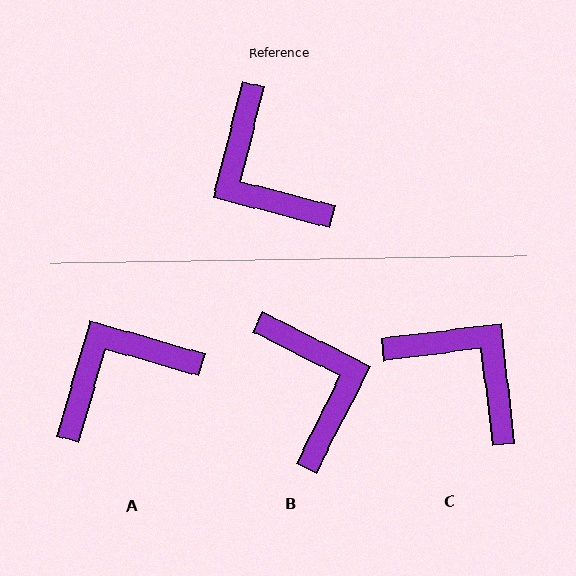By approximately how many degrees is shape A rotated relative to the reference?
Approximately 92 degrees clockwise.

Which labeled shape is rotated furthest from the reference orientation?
B, about 168 degrees away.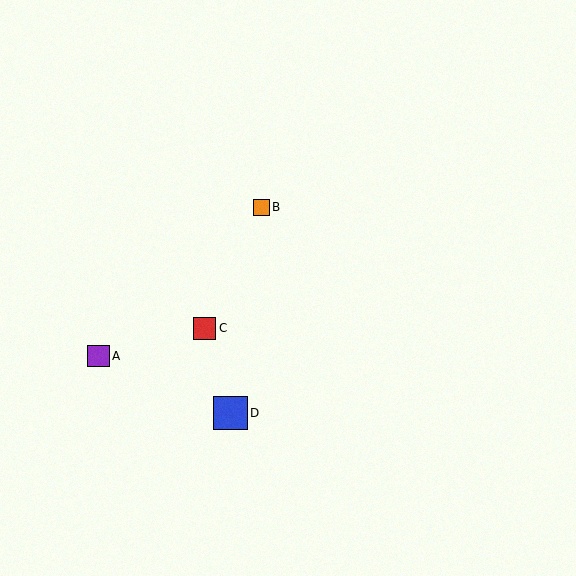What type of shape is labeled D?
Shape D is a blue square.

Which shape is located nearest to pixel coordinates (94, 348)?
The purple square (labeled A) at (98, 356) is nearest to that location.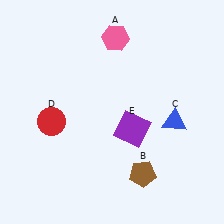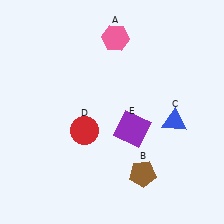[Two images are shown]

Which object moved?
The red circle (D) moved right.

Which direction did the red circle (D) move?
The red circle (D) moved right.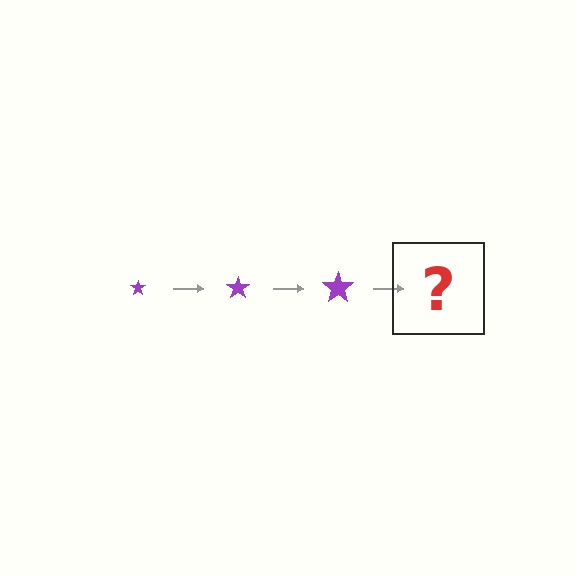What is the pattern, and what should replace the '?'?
The pattern is that the star gets progressively larger each step. The '?' should be a purple star, larger than the previous one.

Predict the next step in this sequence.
The next step is a purple star, larger than the previous one.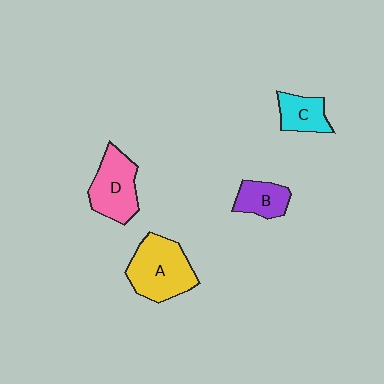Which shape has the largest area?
Shape A (yellow).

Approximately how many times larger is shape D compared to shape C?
Approximately 1.6 times.